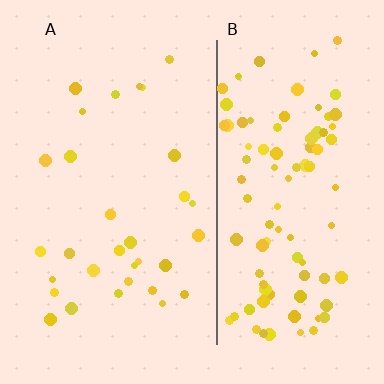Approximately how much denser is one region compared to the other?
Approximately 3.1× — region B over region A.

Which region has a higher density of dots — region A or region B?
B (the right).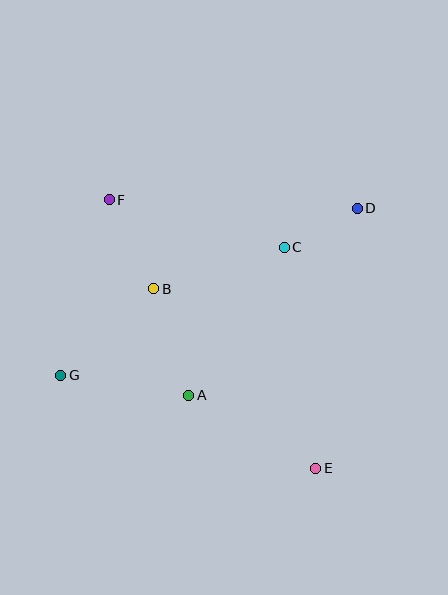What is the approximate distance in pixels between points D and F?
The distance between D and F is approximately 248 pixels.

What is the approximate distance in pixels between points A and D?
The distance between A and D is approximately 252 pixels.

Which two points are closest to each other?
Points C and D are closest to each other.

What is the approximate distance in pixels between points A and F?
The distance between A and F is approximately 211 pixels.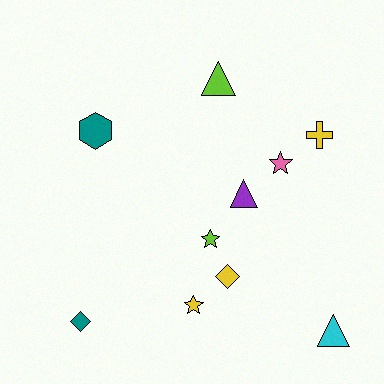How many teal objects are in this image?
There are 2 teal objects.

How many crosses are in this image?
There is 1 cross.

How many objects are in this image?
There are 10 objects.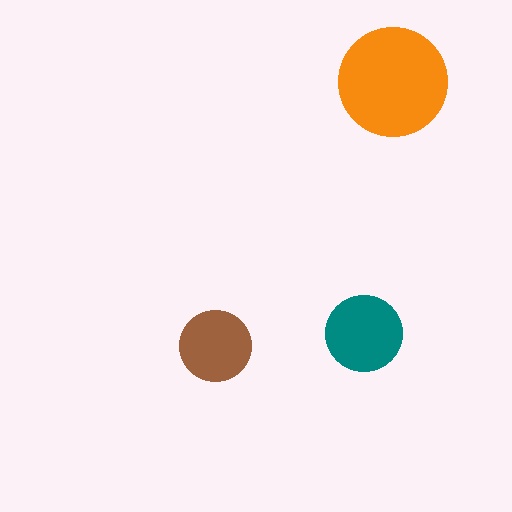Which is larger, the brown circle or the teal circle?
The teal one.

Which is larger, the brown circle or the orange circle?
The orange one.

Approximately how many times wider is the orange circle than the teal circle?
About 1.5 times wider.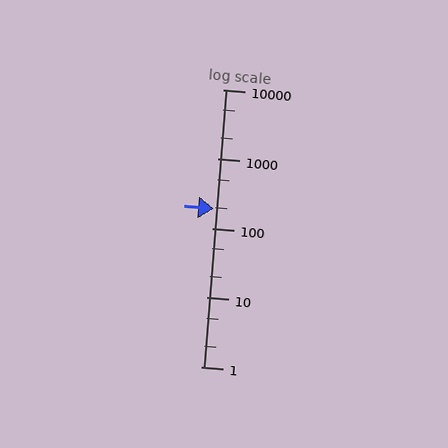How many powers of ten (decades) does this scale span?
The scale spans 4 decades, from 1 to 10000.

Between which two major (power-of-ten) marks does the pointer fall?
The pointer is between 100 and 1000.